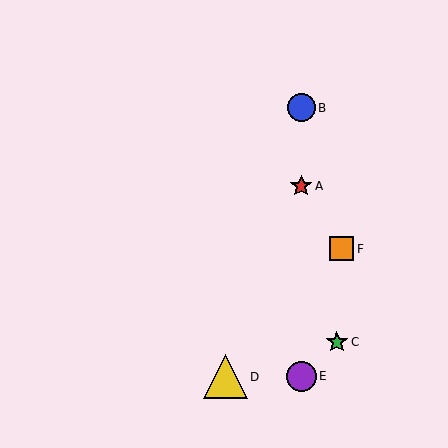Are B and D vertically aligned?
No, B is at x≈301 and D is at x≈225.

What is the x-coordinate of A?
Object A is at x≈301.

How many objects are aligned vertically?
3 objects (A, B, E) are aligned vertically.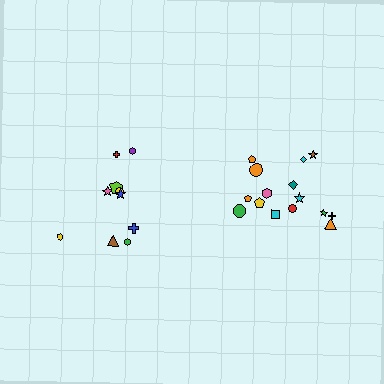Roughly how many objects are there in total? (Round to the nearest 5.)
Roughly 25 objects in total.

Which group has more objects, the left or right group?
The right group.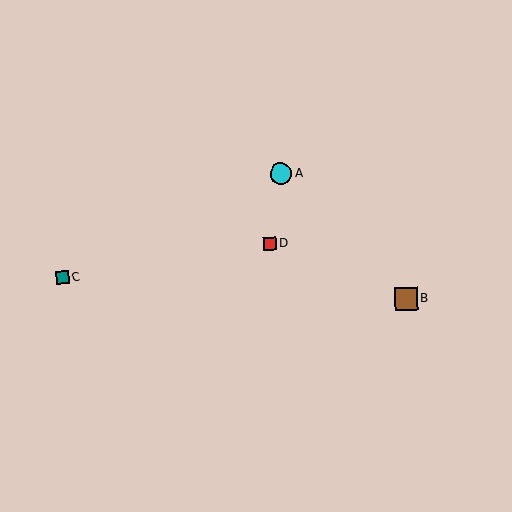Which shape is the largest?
The brown square (labeled B) is the largest.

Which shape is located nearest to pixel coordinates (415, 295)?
The brown square (labeled B) at (406, 299) is nearest to that location.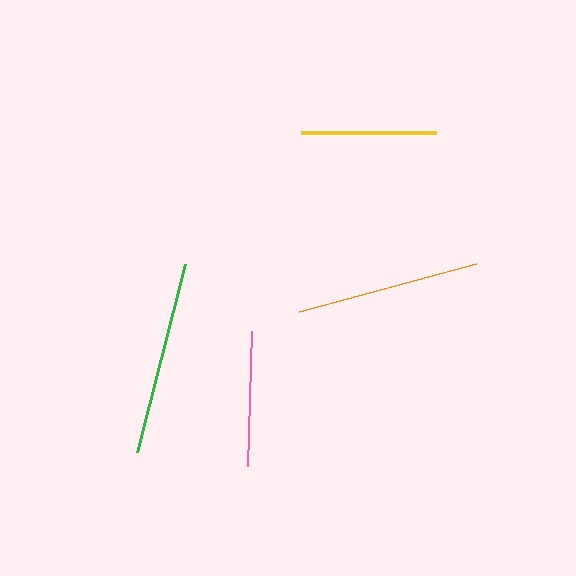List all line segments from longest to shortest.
From longest to shortest: green, orange, yellow, pink.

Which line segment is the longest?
The green line is the longest at approximately 195 pixels.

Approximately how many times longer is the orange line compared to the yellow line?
The orange line is approximately 1.4 times the length of the yellow line.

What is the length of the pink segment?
The pink segment is approximately 135 pixels long.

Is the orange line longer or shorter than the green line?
The green line is longer than the orange line.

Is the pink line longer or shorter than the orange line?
The orange line is longer than the pink line.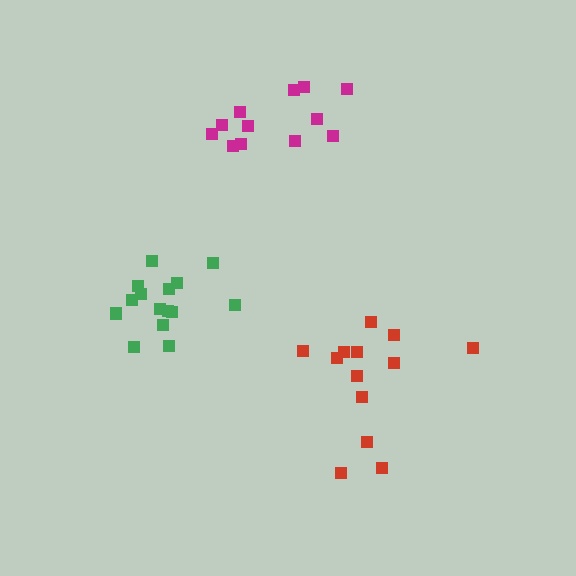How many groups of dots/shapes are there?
There are 3 groups.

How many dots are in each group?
Group 1: 12 dots, Group 2: 15 dots, Group 3: 13 dots (40 total).